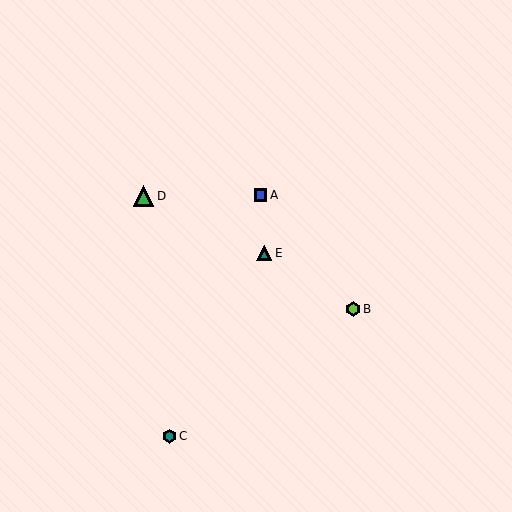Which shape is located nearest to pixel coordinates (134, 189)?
The green triangle (labeled D) at (143, 196) is nearest to that location.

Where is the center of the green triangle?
The center of the green triangle is at (143, 196).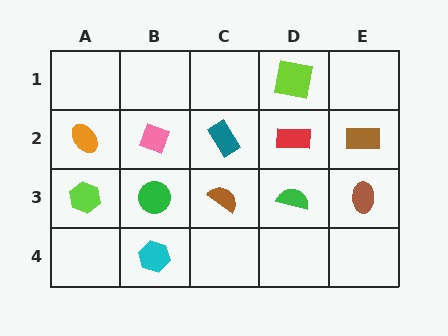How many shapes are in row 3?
5 shapes.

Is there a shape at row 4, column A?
No, that cell is empty.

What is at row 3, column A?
A lime hexagon.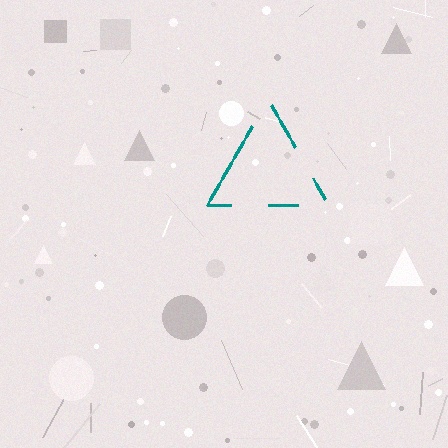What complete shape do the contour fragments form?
The contour fragments form a triangle.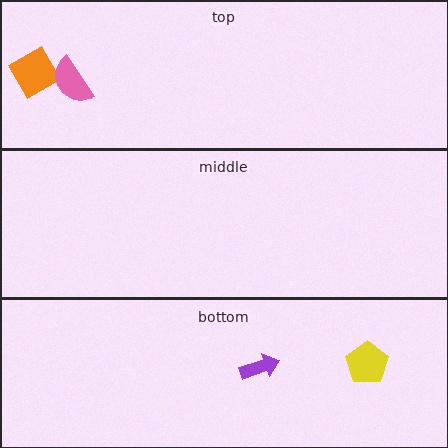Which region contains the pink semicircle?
The top region.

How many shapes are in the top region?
2.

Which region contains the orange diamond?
The top region.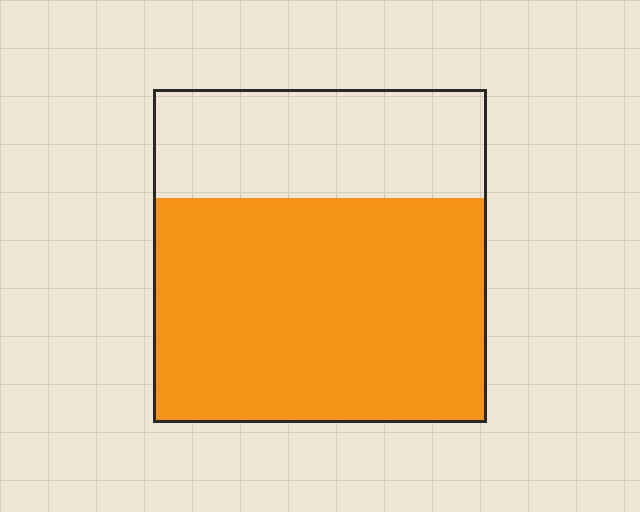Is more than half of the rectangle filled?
Yes.